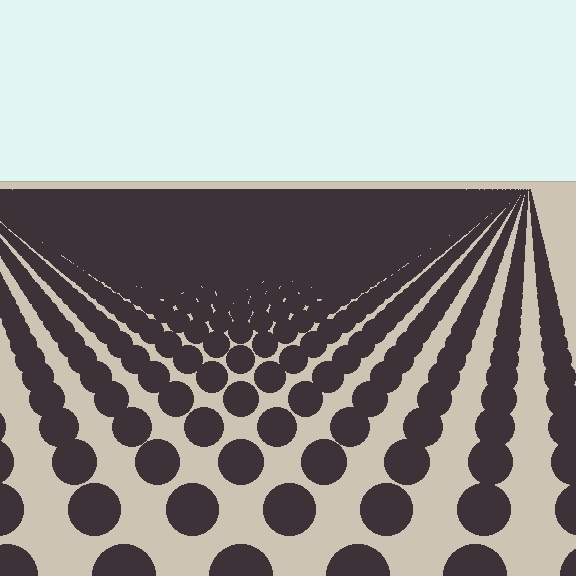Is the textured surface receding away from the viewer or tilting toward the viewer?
The surface is receding away from the viewer. Texture elements get smaller and denser toward the top.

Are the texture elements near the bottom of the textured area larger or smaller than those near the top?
Larger. Near the bottom, elements are closer to the viewer and appear at a bigger on-screen size.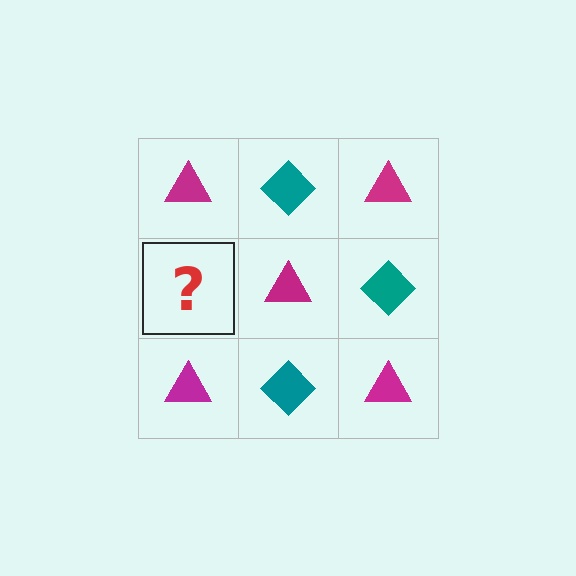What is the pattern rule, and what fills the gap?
The rule is that it alternates magenta triangle and teal diamond in a checkerboard pattern. The gap should be filled with a teal diamond.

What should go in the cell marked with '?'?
The missing cell should contain a teal diamond.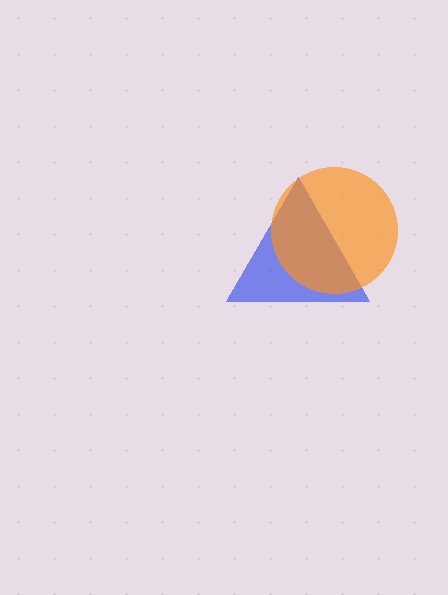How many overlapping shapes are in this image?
There are 2 overlapping shapes in the image.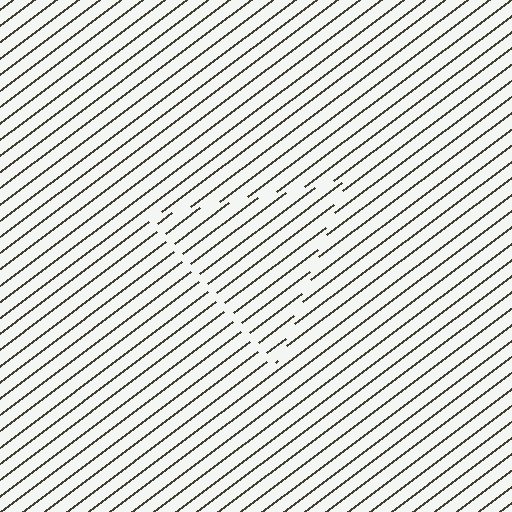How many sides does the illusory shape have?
3 sides — the line-ends trace a triangle.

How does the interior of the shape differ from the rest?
The interior of the shape contains the same grating, shifted by half a period — the contour is defined by the phase discontinuity where line-ends from the inner and outer gratings abut.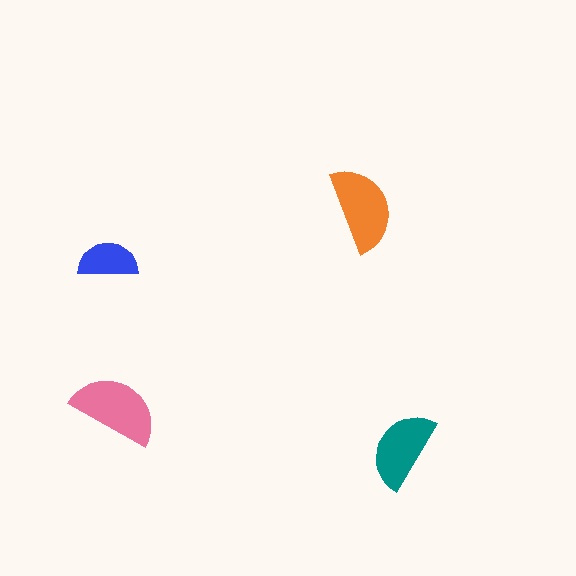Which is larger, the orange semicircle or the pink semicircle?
The pink one.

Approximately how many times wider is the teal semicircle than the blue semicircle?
About 1.5 times wider.